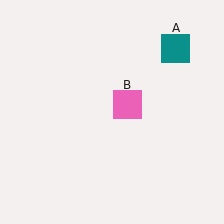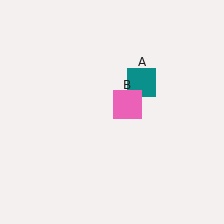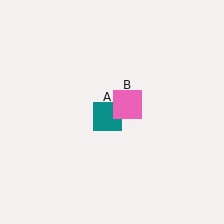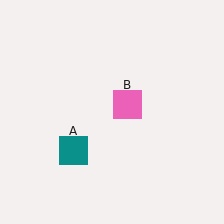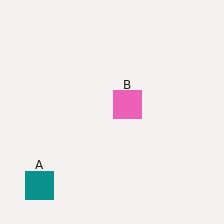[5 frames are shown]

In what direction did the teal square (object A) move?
The teal square (object A) moved down and to the left.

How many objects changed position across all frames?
1 object changed position: teal square (object A).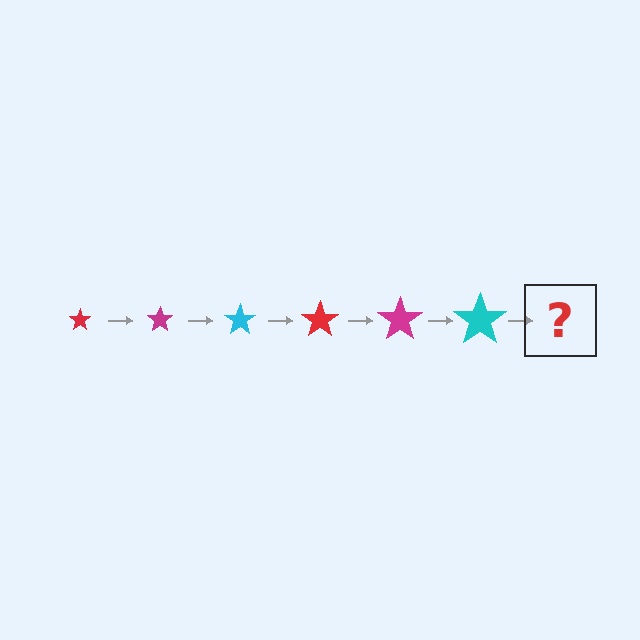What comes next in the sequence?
The next element should be a red star, larger than the previous one.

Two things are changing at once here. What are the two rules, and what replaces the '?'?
The two rules are that the star grows larger each step and the color cycles through red, magenta, and cyan. The '?' should be a red star, larger than the previous one.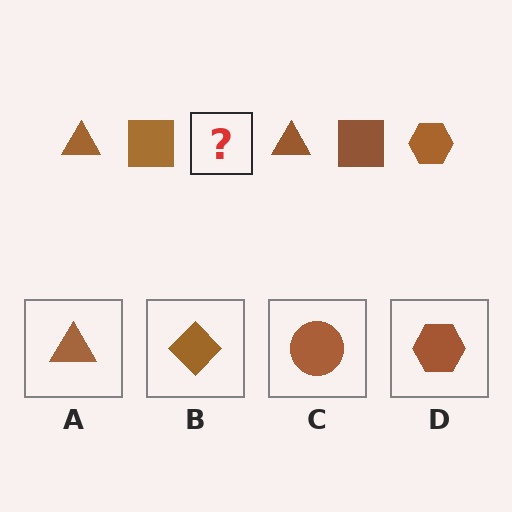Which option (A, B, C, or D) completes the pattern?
D.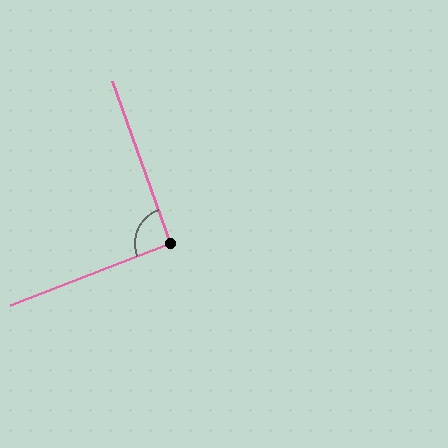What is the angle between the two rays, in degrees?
Approximately 92 degrees.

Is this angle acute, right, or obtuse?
It is approximately a right angle.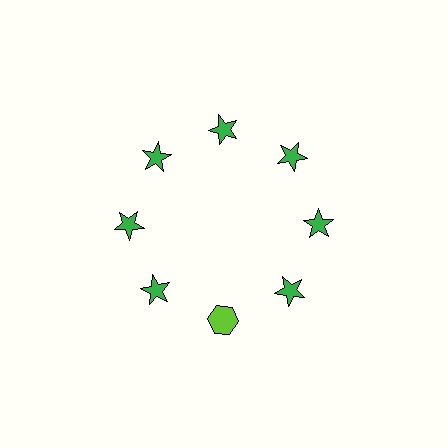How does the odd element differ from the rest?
It differs in both color (lime instead of green) and shape (hexagon instead of star).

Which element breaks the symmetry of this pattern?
The lime hexagon at roughly the 6 o'clock position breaks the symmetry. All other shapes are green stars.